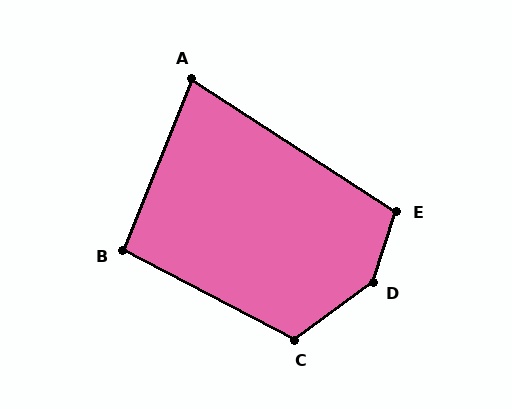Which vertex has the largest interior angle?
D, at approximately 144 degrees.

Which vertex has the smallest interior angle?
A, at approximately 79 degrees.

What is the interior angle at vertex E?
Approximately 105 degrees (obtuse).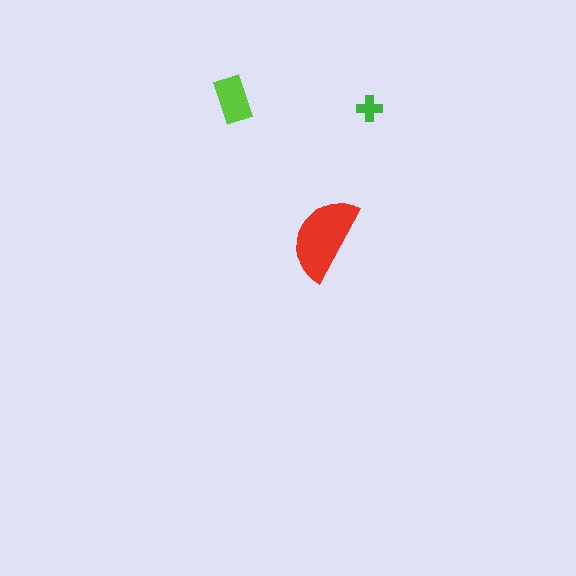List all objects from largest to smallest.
The red semicircle, the lime rectangle, the green cross.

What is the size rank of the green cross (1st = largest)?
3rd.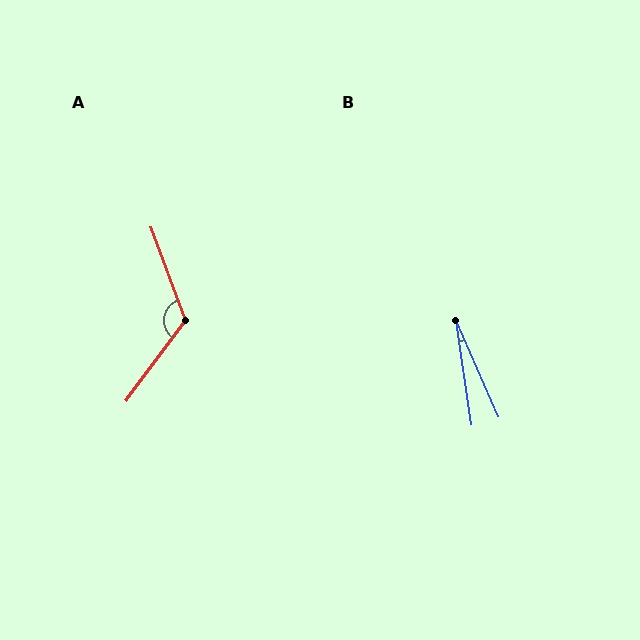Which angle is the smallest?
B, at approximately 15 degrees.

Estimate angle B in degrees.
Approximately 15 degrees.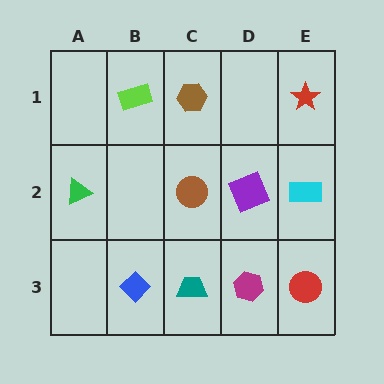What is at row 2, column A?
A green triangle.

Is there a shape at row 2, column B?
No, that cell is empty.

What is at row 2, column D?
A purple square.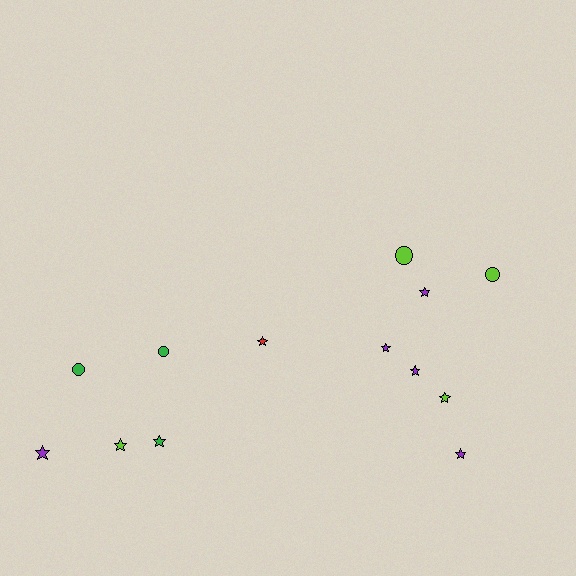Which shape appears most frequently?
Star, with 9 objects.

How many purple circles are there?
There are no purple circles.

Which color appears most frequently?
Purple, with 5 objects.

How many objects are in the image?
There are 13 objects.